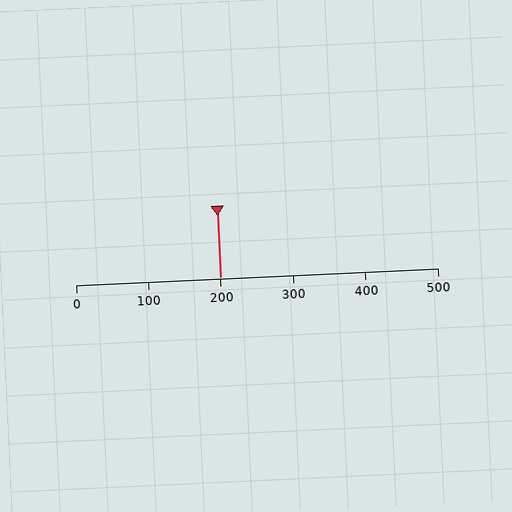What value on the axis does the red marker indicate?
The marker indicates approximately 200.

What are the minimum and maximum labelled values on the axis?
The axis runs from 0 to 500.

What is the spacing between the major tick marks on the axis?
The major ticks are spaced 100 apart.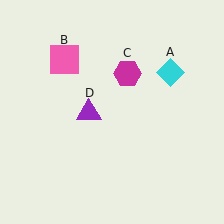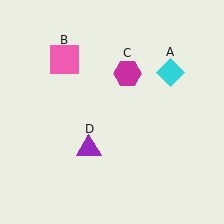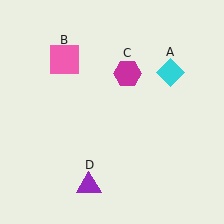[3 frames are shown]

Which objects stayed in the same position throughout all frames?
Cyan diamond (object A) and pink square (object B) and magenta hexagon (object C) remained stationary.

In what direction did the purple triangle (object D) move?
The purple triangle (object D) moved down.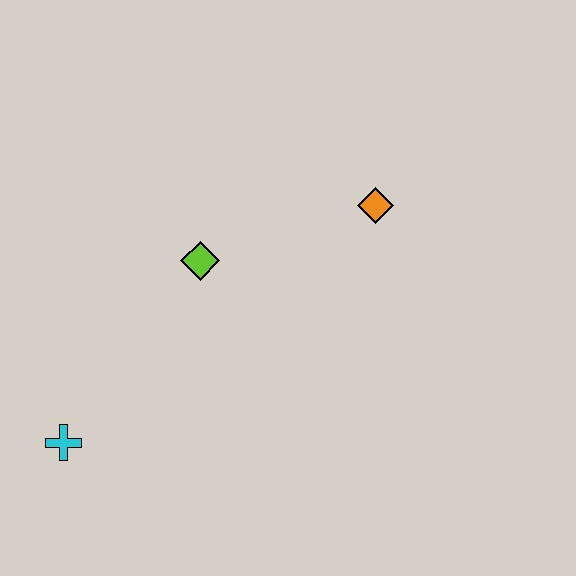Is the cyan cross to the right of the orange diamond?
No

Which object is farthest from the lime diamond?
The cyan cross is farthest from the lime diamond.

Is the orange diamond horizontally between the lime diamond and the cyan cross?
No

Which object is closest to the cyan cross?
The lime diamond is closest to the cyan cross.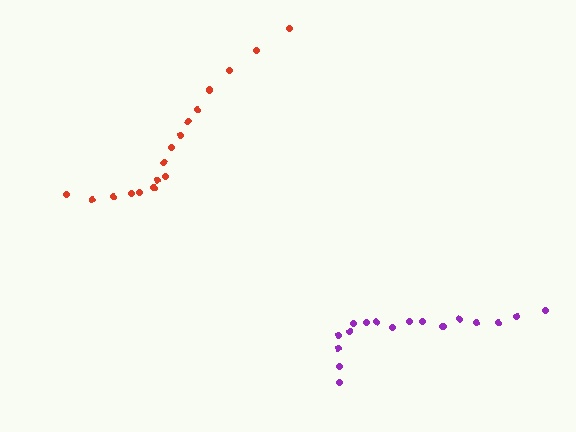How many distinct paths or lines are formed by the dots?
There are 2 distinct paths.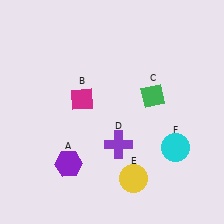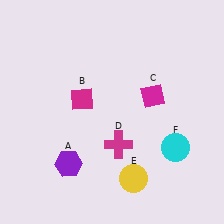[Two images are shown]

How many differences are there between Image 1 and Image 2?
There are 2 differences between the two images.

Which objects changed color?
C changed from green to magenta. D changed from purple to magenta.